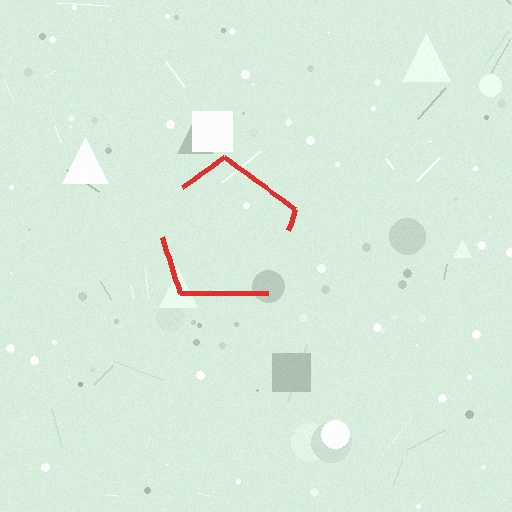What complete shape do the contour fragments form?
The contour fragments form a pentagon.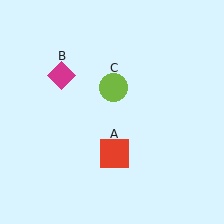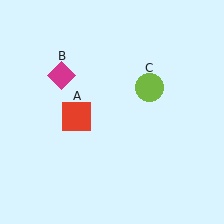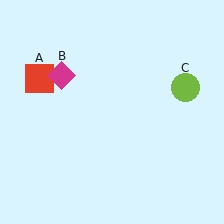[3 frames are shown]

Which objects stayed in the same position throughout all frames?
Magenta diamond (object B) remained stationary.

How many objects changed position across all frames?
2 objects changed position: red square (object A), lime circle (object C).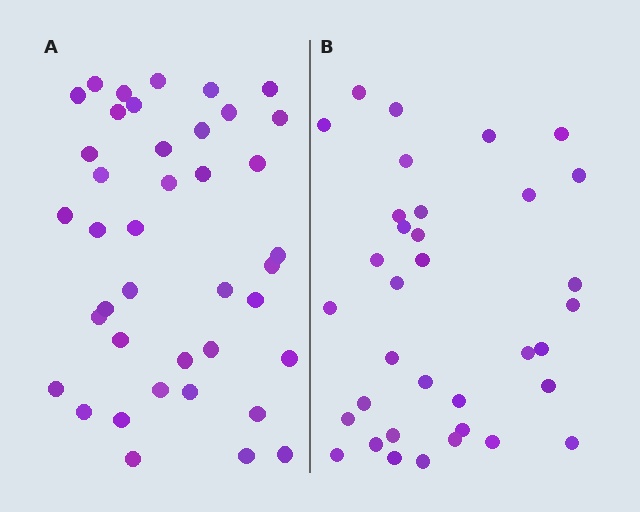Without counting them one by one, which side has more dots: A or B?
Region A (the left region) has more dots.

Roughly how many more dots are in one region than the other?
Region A has about 5 more dots than region B.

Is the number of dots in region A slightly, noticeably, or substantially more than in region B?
Region A has only slightly more — the two regions are fairly close. The ratio is roughly 1.1 to 1.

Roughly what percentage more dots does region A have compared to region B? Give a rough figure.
About 15% more.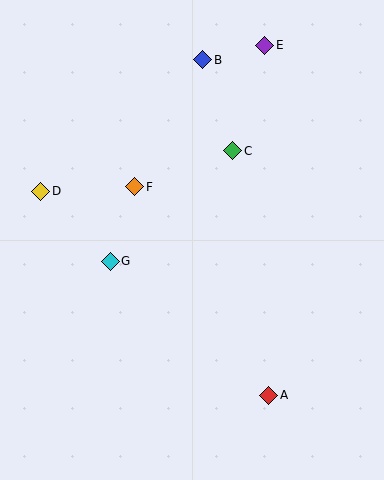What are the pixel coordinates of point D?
Point D is at (41, 191).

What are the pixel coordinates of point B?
Point B is at (203, 60).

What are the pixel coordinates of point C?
Point C is at (233, 151).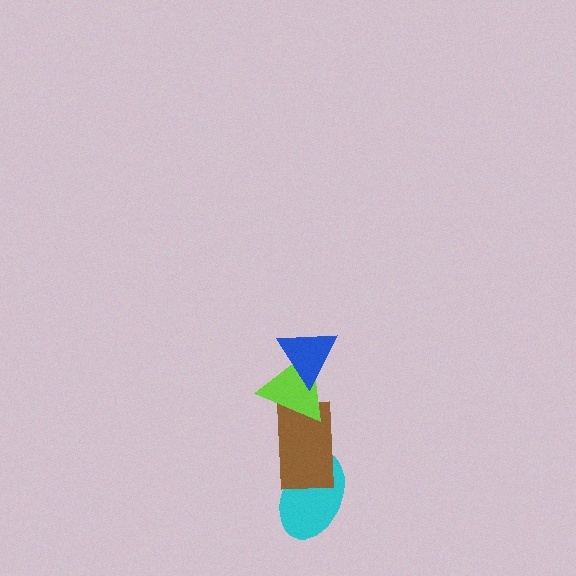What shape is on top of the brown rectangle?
The lime triangle is on top of the brown rectangle.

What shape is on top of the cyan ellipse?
The brown rectangle is on top of the cyan ellipse.